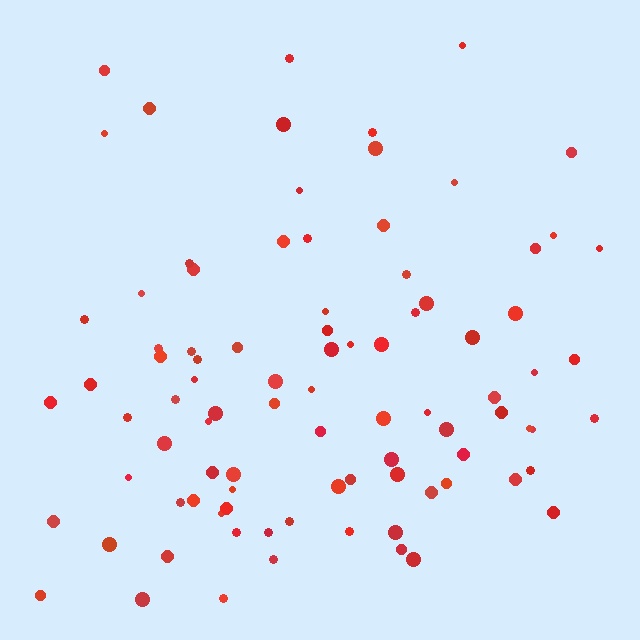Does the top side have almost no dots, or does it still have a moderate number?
Still a moderate number, just noticeably fewer than the bottom.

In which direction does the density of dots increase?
From top to bottom, with the bottom side densest.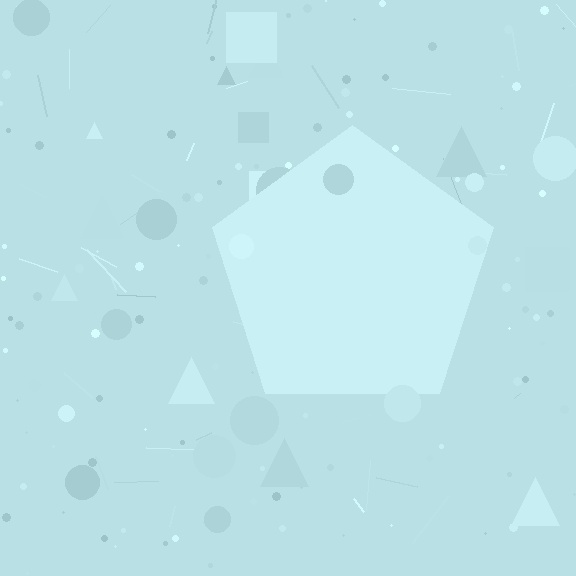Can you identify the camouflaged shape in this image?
The camouflaged shape is a pentagon.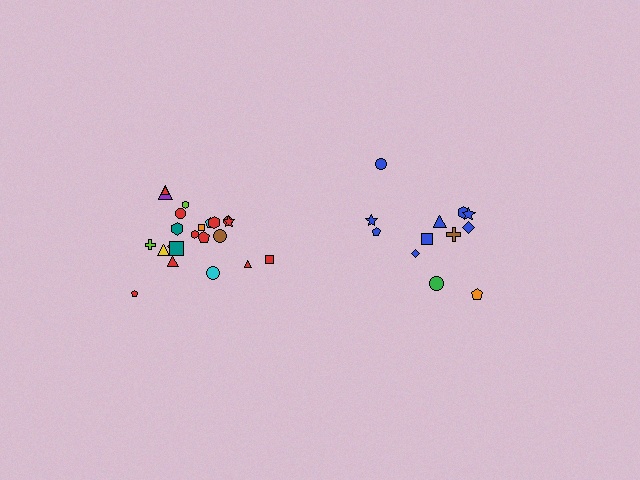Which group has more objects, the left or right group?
The left group.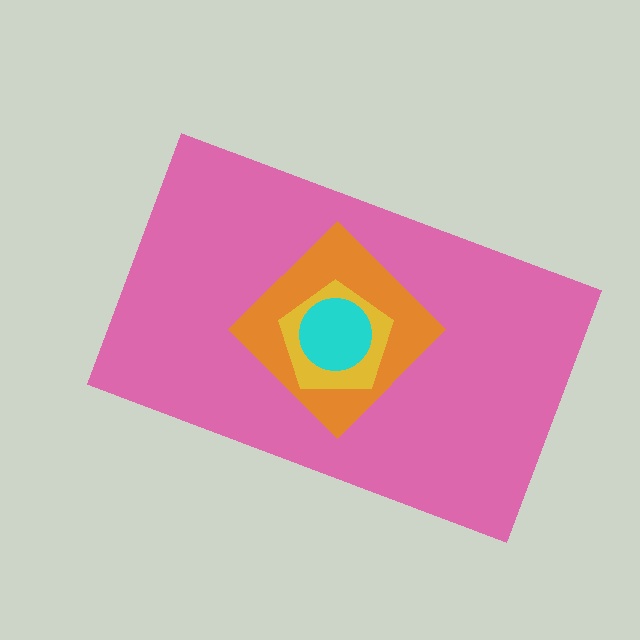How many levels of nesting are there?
4.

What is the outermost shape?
The pink rectangle.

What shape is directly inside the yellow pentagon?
The cyan circle.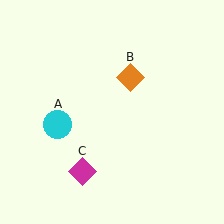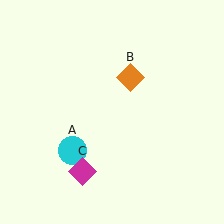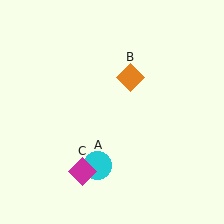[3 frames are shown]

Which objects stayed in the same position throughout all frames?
Orange diamond (object B) and magenta diamond (object C) remained stationary.